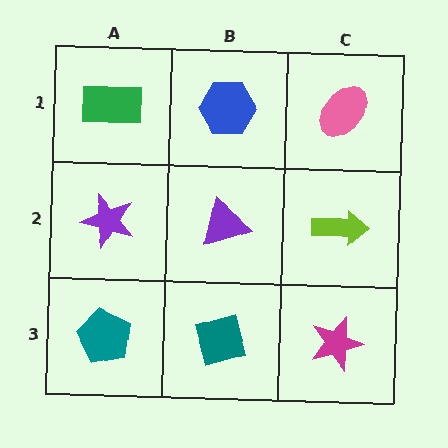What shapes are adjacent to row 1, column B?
A purple triangle (row 2, column B), a green rectangle (row 1, column A), a pink ellipse (row 1, column C).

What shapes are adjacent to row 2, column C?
A pink ellipse (row 1, column C), a magenta star (row 3, column C), a purple triangle (row 2, column B).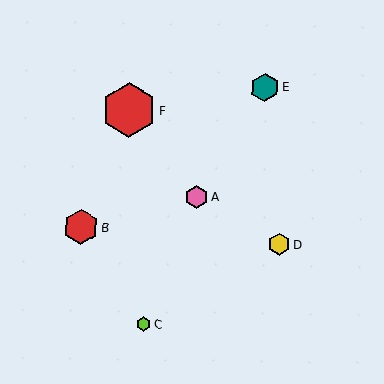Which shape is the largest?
The red hexagon (labeled F) is the largest.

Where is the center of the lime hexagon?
The center of the lime hexagon is at (144, 324).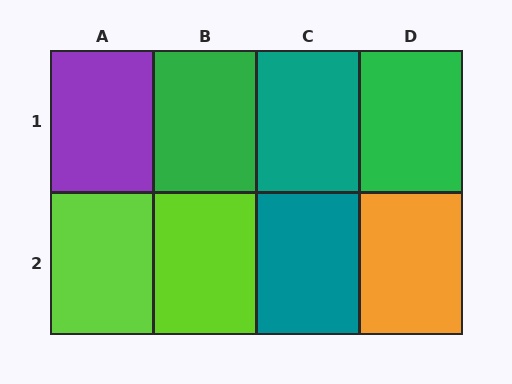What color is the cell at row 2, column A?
Lime.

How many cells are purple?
1 cell is purple.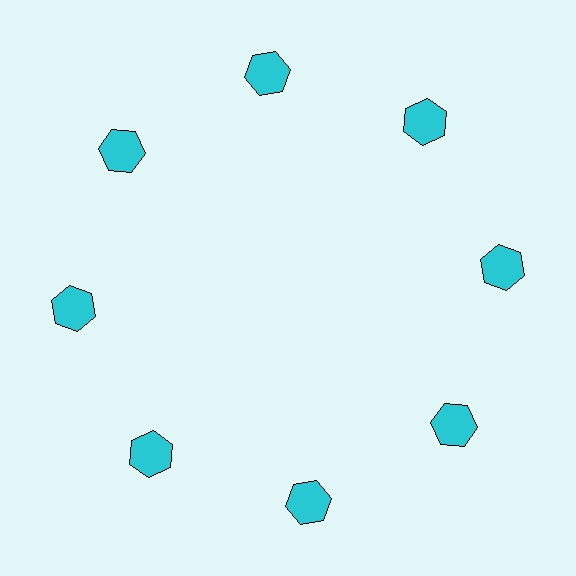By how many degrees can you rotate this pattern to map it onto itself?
The pattern maps onto itself every 45 degrees of rotation.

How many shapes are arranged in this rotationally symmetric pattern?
There are 8 shapes, arranged in 8 groups of 1.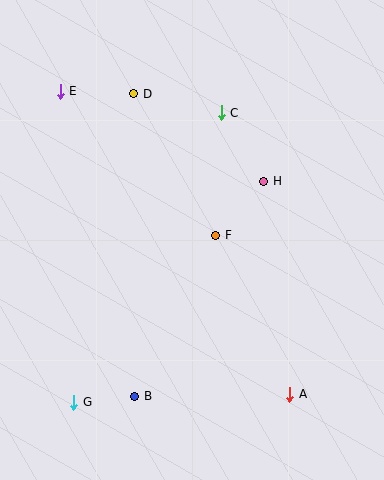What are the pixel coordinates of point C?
Point C is at (221, 113).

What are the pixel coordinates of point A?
Point A is at (290, 394).